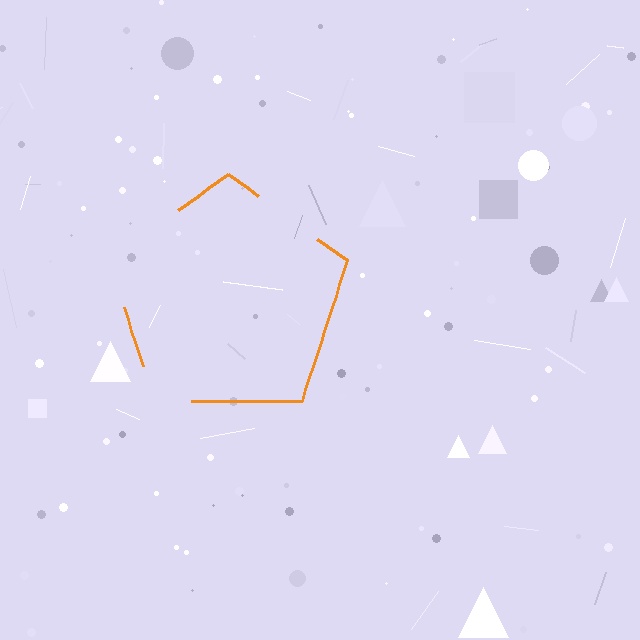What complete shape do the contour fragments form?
The contour fragments form a pentagon.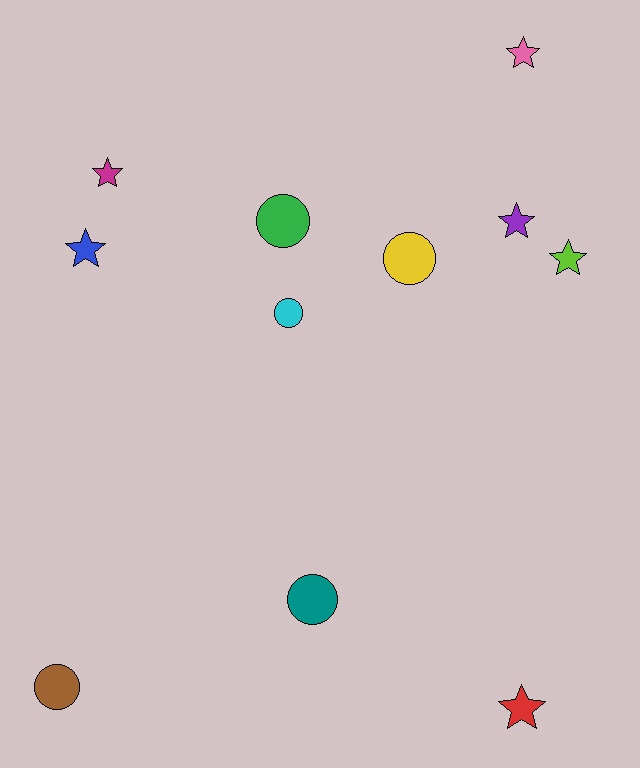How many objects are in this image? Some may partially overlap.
There are 11 objects.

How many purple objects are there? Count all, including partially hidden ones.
There is 1 purple object.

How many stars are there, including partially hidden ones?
There are 6 stars.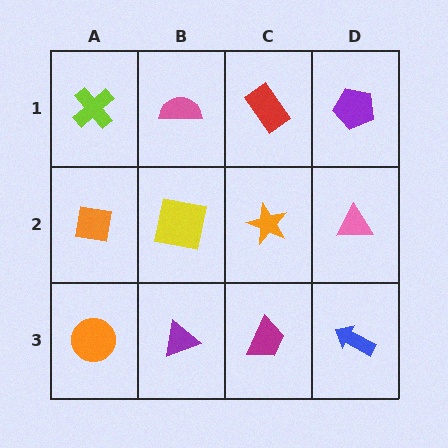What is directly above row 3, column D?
A pink triangle.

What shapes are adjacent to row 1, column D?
A pink triangle (row 2, column D), a red rectangle (row 1, column C).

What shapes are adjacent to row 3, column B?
A yellow square (row 2, column B), an orange circle (row 3, column A), a magenta trapezoid (row 3, column C).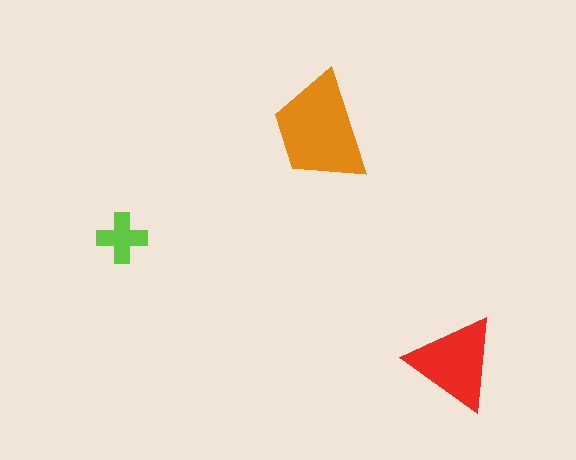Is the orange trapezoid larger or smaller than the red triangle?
Larger.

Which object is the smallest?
The lime cross.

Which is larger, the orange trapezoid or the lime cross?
The orange trapezoid.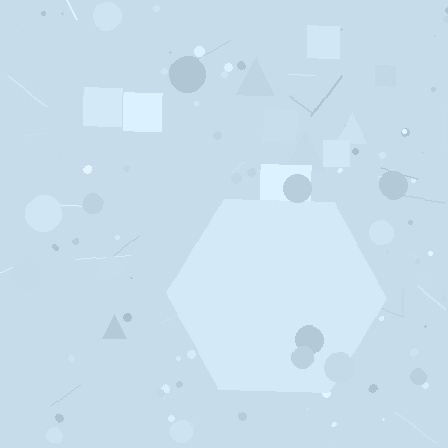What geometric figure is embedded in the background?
A hexagon is embedded in the background.